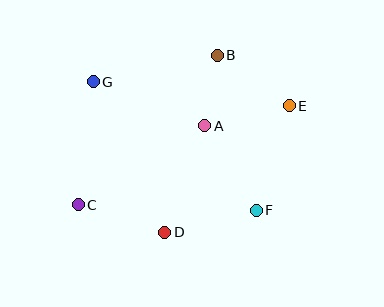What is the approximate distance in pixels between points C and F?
The distance between C and F is approximately 178 pixels.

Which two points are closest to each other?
Points A and B are closest to each other.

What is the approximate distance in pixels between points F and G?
The distance between F and G is approximately 208 pixels.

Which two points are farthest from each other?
Points C and E are farthest from each other.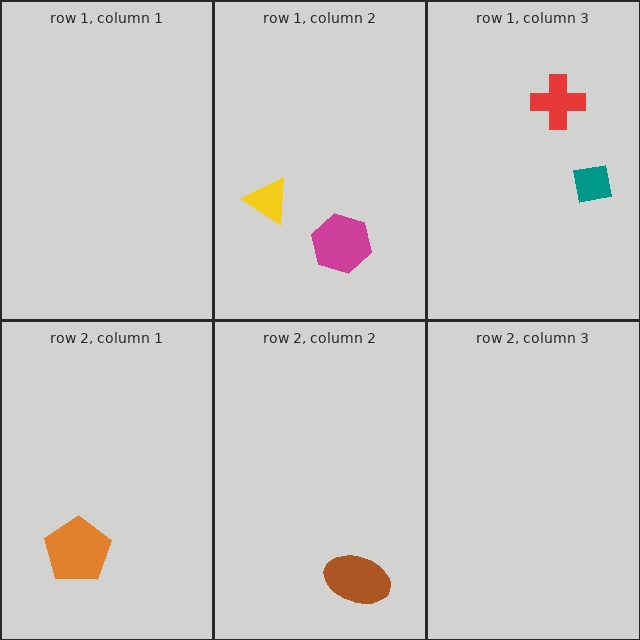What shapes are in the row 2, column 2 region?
The brown ellipse.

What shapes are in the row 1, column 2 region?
The yellow triangle, the magenta hexagon.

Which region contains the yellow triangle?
The row 1, column 2 region.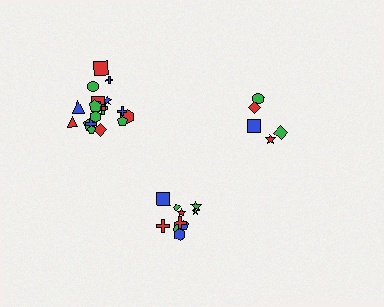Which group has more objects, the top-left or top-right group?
The top-left group.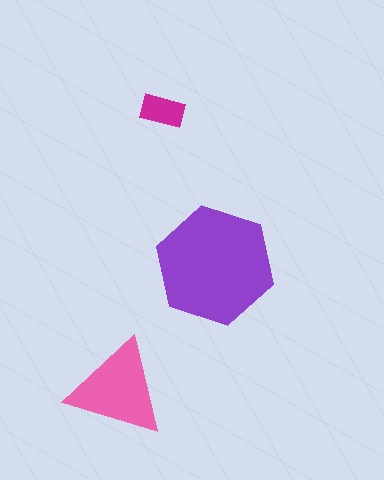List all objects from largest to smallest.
The purple hexagon, the pink triangle, the magenta rectangle.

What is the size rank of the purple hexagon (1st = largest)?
1st.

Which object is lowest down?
The pink triangle is bottommost.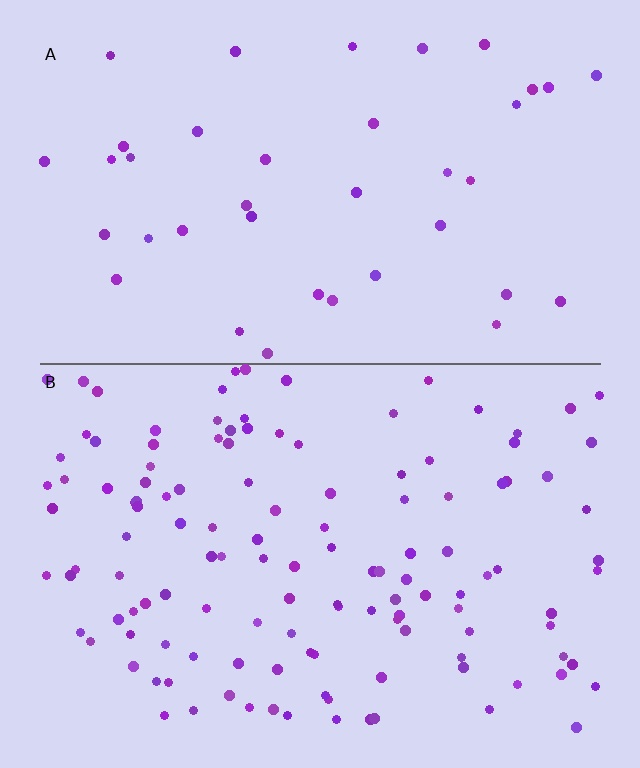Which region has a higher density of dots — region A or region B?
B (the bottom).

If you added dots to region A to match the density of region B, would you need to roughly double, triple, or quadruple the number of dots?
Approximately triple.